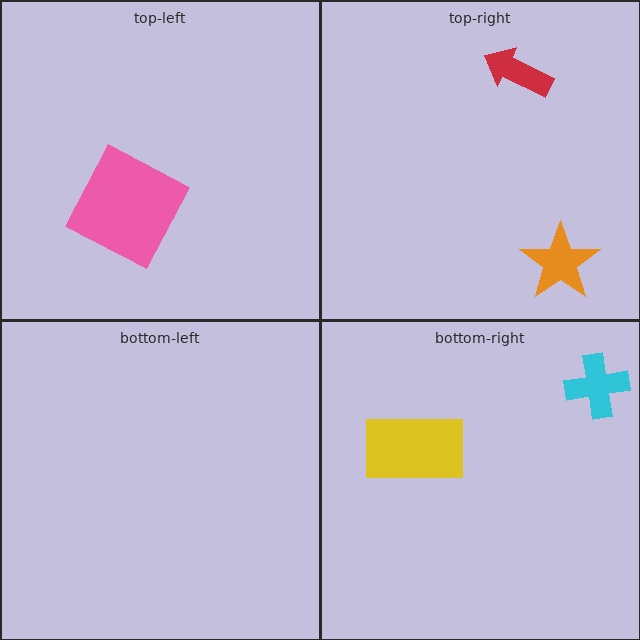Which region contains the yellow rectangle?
The bottom-right region.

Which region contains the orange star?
The top-right region.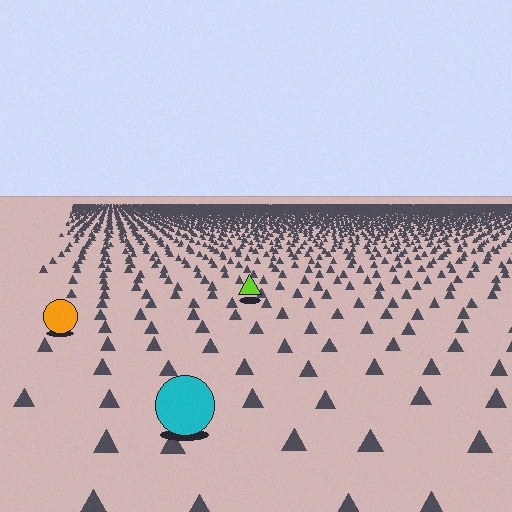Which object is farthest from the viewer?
The lime triangle is farthest from the viewer. It appears smaller and the ground texture around it is denser.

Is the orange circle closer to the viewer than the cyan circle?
No. The cyan circle is closer — you can tell from the texture gradient: the ground texture is coarser near it.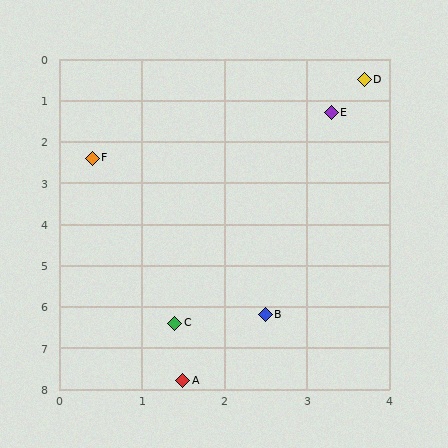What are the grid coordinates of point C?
Point C is at approximately (1.4, 6.4).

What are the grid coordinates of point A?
Point A is at approximately (1.5, 7.8).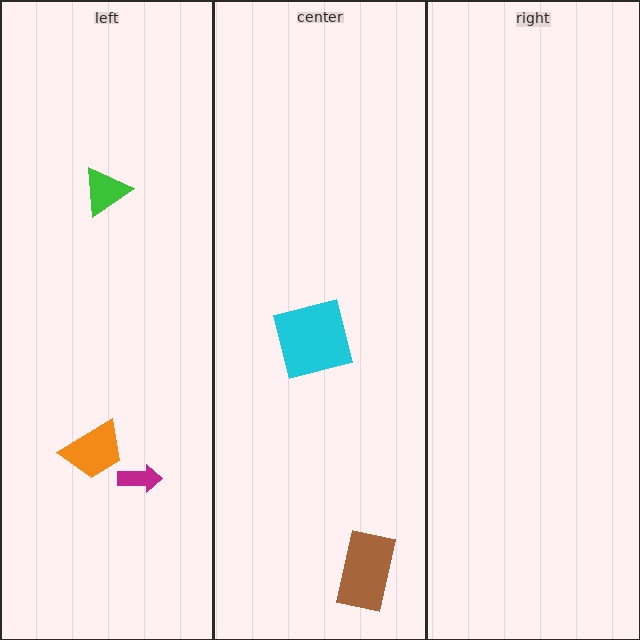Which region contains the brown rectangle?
The center region.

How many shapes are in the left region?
3.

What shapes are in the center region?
The cyan square, the brown rectangle.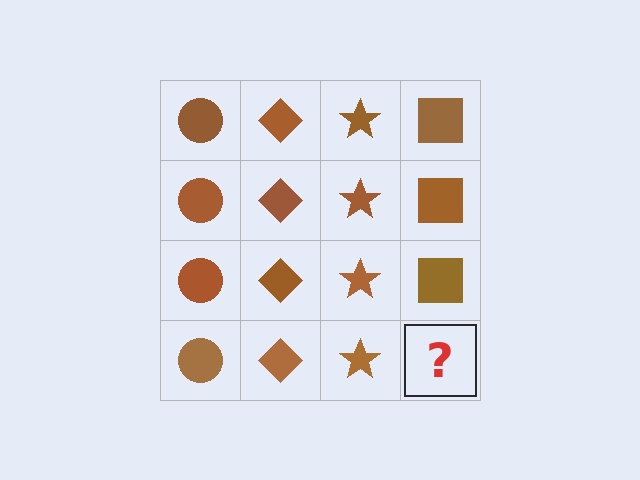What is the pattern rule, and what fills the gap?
The rule is that each column has a consistent shape. The gap should be filled with a brown square.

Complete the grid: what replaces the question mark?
The question mark should be replaced with a brown square.